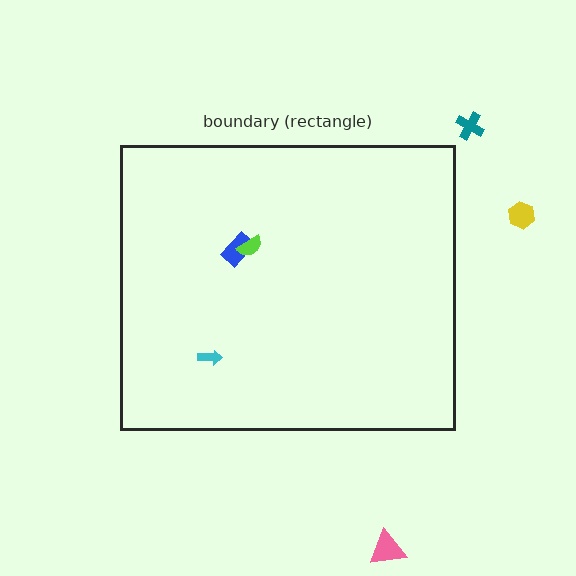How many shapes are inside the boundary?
3 inside, 3 outside.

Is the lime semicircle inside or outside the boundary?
Inside.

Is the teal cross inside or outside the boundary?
Outside.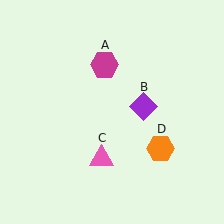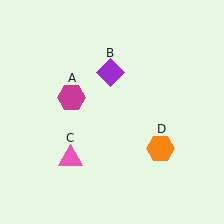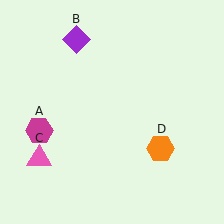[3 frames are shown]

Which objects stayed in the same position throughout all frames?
Orange hexagon (object D) remained stationary.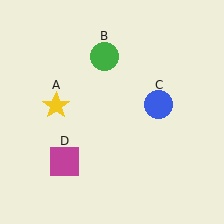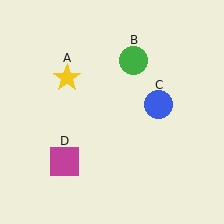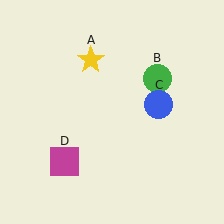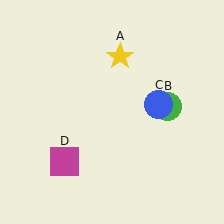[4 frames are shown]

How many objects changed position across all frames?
2 objects changed position: yellow star (object A), green circle (object B).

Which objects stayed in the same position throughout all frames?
Blue circle (object C) and magenta square (object D) remained stationary.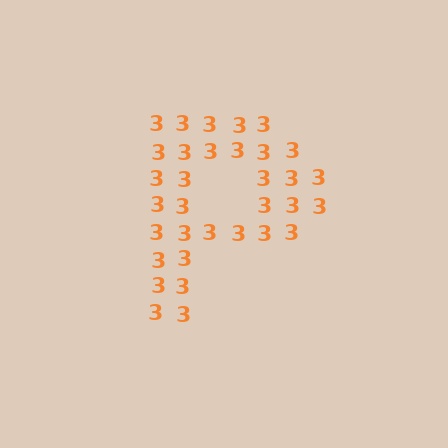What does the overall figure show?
The overall figure shows the letter P.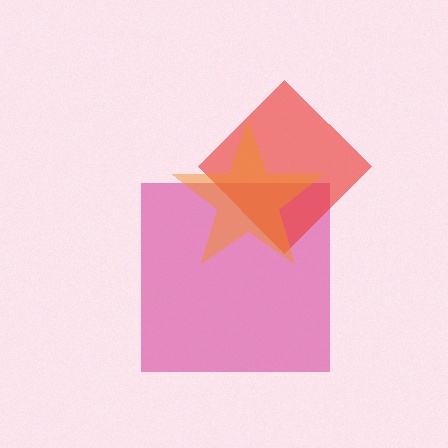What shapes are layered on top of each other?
The layered shapes are: a magenta square, a red diamond, an orange star.